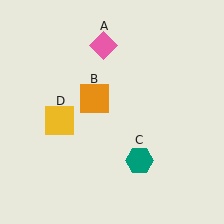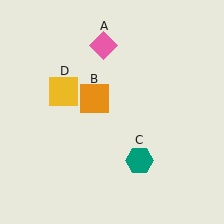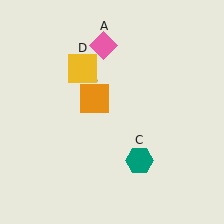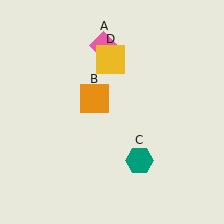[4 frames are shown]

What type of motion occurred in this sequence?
The yellow square (object D) rotated clockwise around the center of the scene.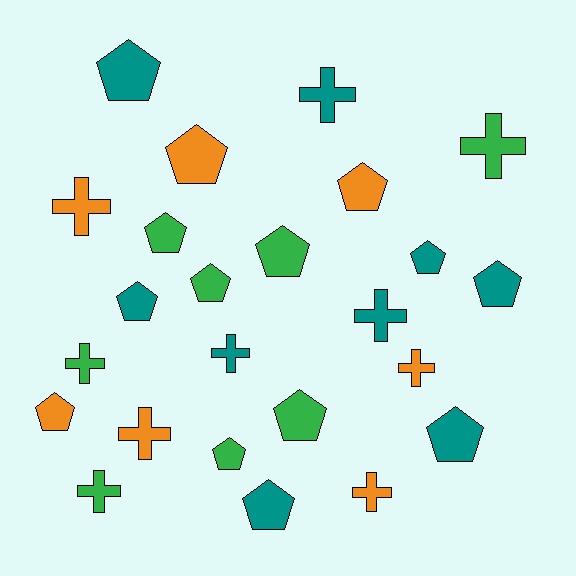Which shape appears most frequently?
Pentagon, with 14 objects.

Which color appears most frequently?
Teal, with 9 objects.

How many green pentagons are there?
There are 5 green pentagons.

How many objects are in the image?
There are 24 objects.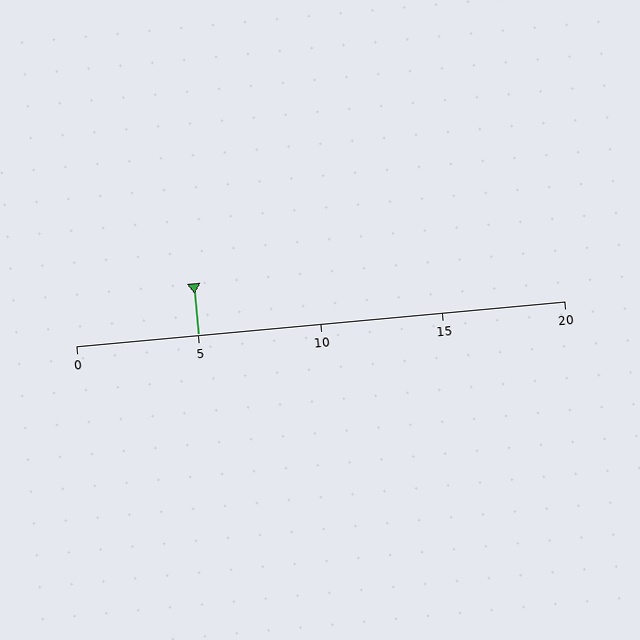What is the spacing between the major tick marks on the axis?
The major ticks are spaced 5 apart.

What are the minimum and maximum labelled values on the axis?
The axis runs from 0 to 20.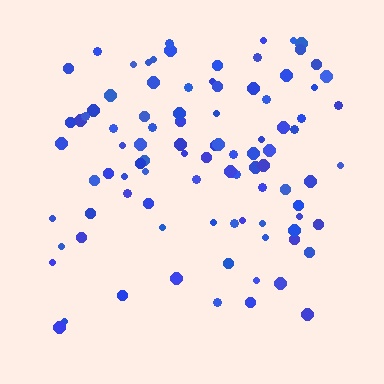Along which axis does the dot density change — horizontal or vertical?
Vertical.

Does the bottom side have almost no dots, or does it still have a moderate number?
Still a moderate number, just noticeably fewer than the top.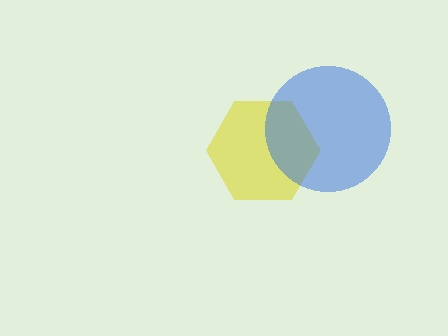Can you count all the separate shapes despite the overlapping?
Yes, there are 2 separate shapes.